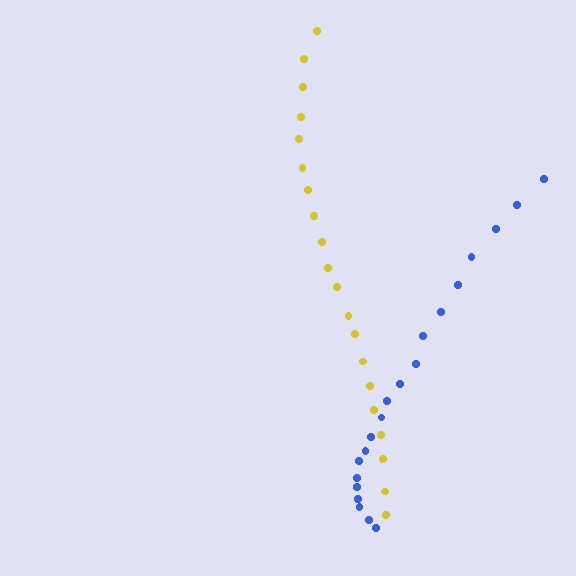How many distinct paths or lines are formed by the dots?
There are 2 distinct paths.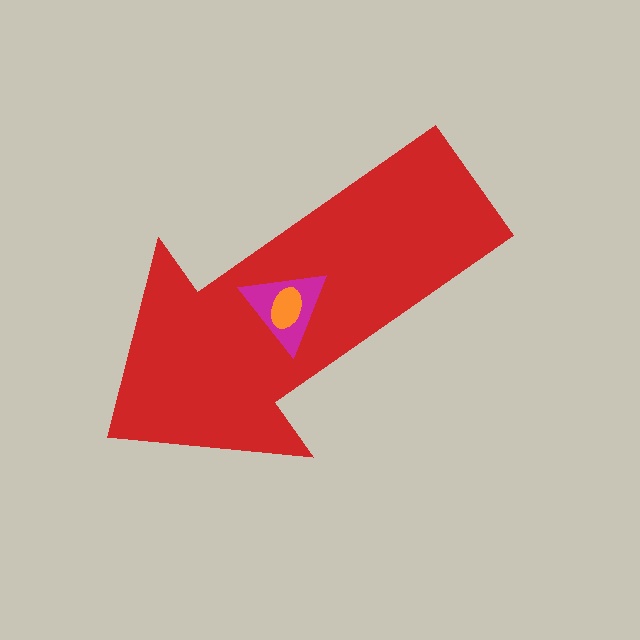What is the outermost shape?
The red arrow.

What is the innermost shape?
The orange ellipse.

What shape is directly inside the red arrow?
The magenta triangle.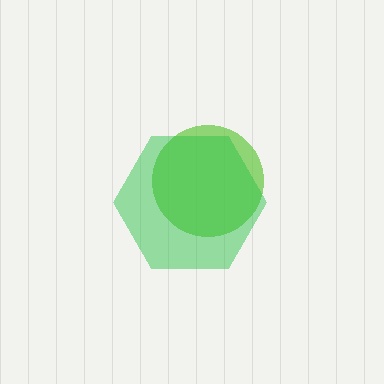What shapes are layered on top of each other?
The layered shapes are: a lime circle, a green hexagon.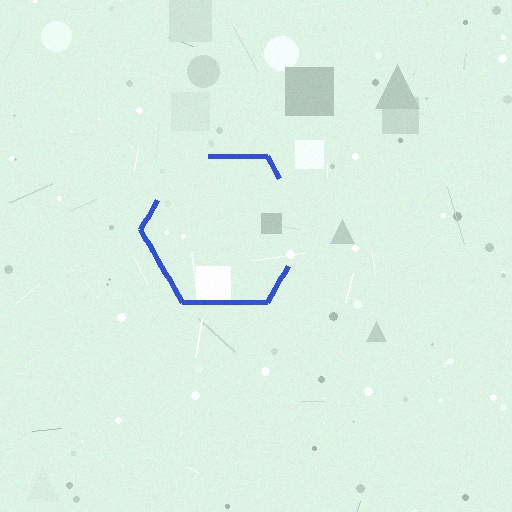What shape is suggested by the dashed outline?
The dashed outline suggests a hexagon.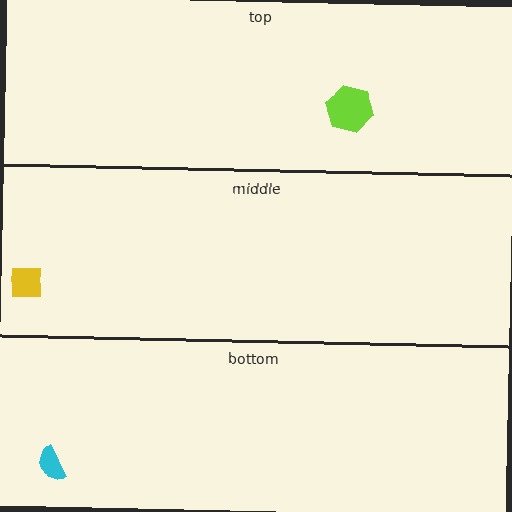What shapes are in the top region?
The lime hexagon.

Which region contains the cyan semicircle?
The bottom region.